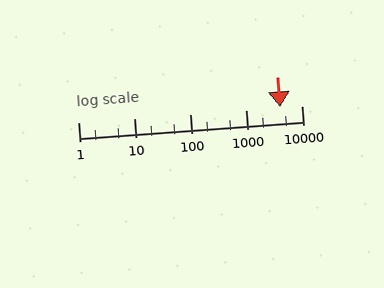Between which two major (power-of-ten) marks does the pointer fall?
The pointer is between 1000 and 10000.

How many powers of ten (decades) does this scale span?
The scale spans 4 decades, from 1 to 10000.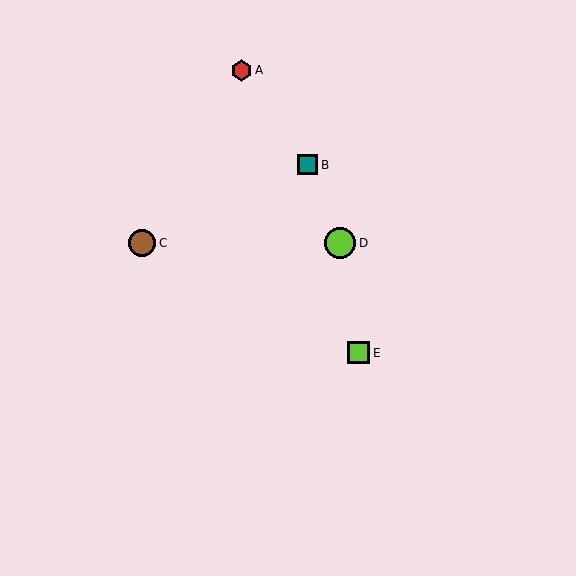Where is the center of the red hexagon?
The center of the red hexagon is at (241, 70).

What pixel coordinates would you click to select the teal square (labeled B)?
Click at (308, 165) to select the teal square B.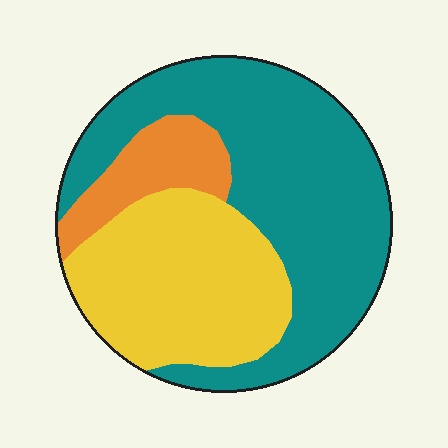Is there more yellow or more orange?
Yellow.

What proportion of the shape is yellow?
Yellow takes up between a quarter and a half of the shape.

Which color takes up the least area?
Orange, at roughly 10%.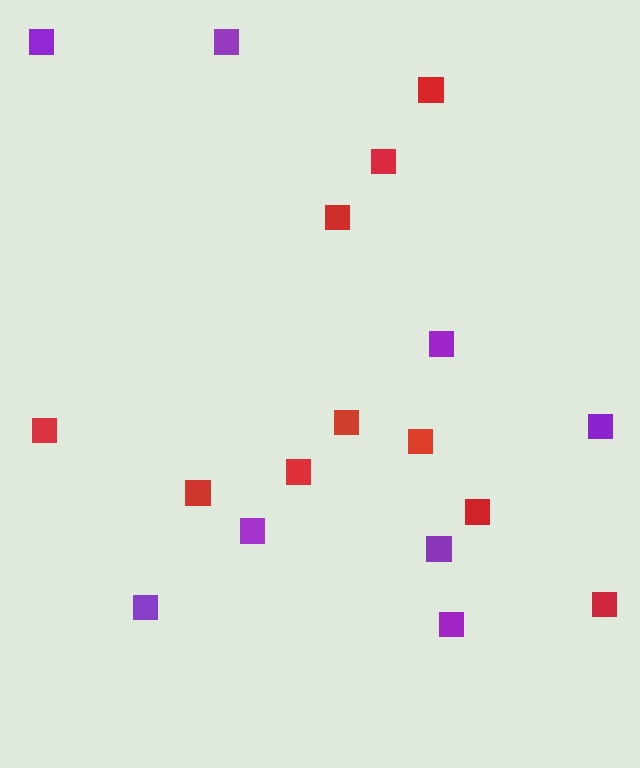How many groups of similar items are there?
There are 2 groups: one group of red squares (10) and one group of purple squares (8).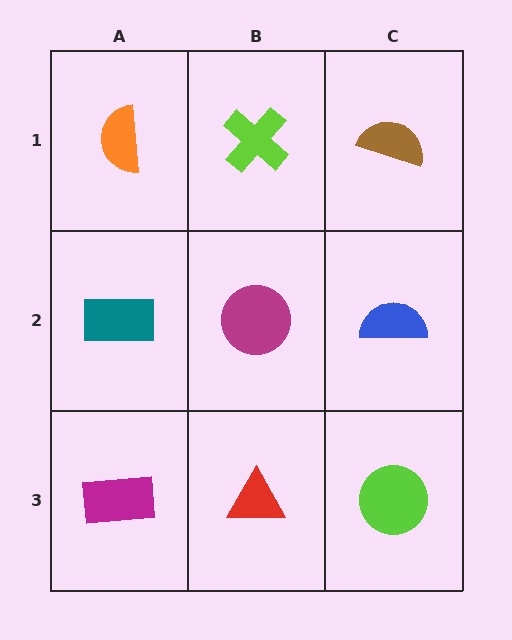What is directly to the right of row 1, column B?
A brown semicircle.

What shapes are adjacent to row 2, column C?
A brown semicircle (row 1, column C), a lime circle (row 3, column C), a magenta circle (row 2, column B).